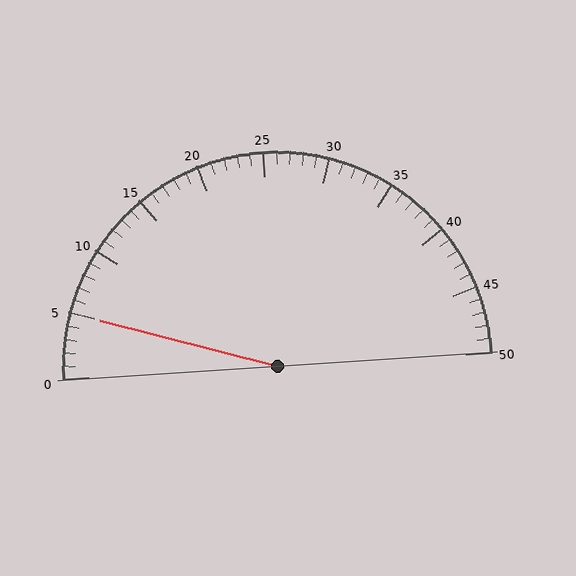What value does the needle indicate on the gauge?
The needle indicates approximately 5.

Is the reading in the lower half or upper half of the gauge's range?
The reading is in the lower half of the range (0 to 50).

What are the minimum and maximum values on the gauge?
The gauge ranges from 0 to 50.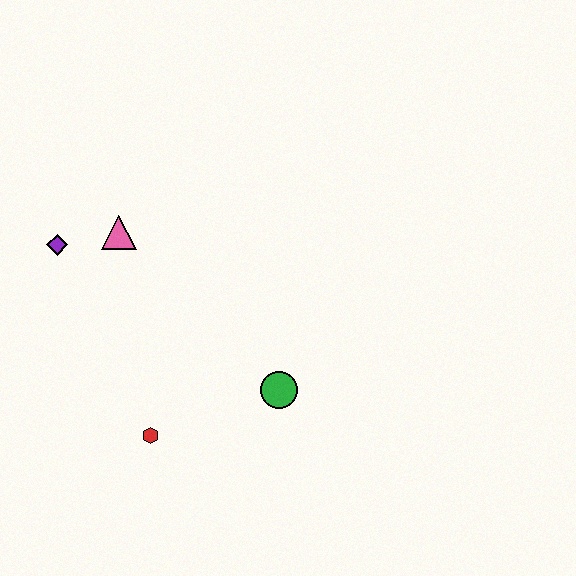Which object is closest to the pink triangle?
The purple diamond is closest to the pink triangle.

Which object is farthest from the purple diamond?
The green circle is farthest from the purple diamond.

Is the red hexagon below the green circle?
Yes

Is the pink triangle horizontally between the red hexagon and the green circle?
No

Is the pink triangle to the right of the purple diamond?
Yes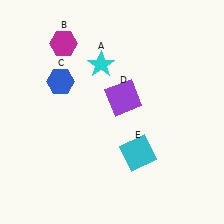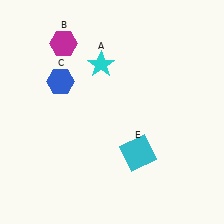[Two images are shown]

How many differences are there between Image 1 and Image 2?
There is 1 difference between the two images.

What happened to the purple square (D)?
The purple square (D) was removed in Image 2. It was in the top-right area of Image 1.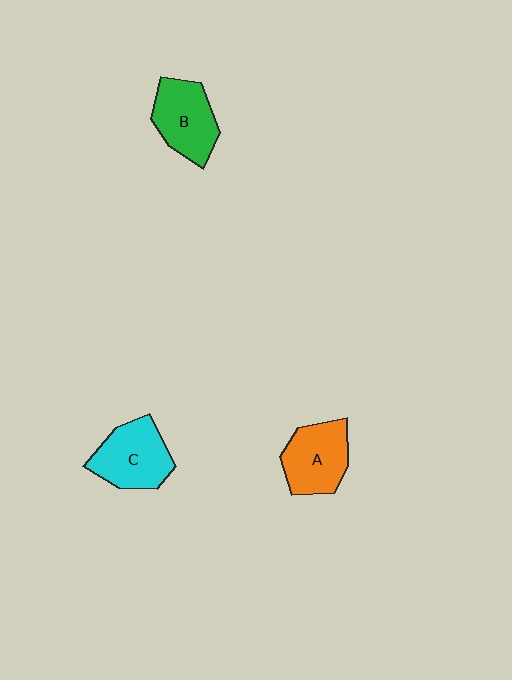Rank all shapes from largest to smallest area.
From largest to smallest: C (cyan), B (green), A (orange).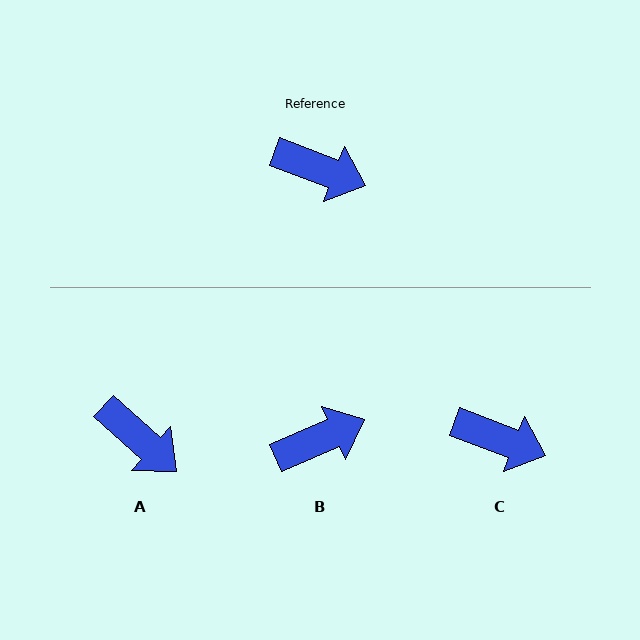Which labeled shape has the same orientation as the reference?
C.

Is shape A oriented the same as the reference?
No, it is off by about 22 degrees.